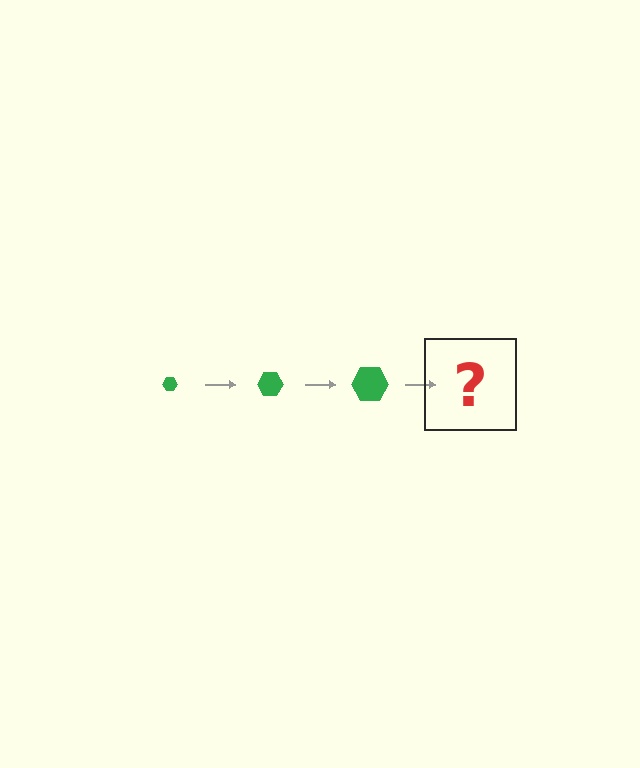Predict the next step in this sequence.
The next step is a green hexagon, larger than the previous one.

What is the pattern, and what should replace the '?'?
The pattern is that the hexagon gets progressively larger each step. The '?' should be a green hexagon, larger than the previous one.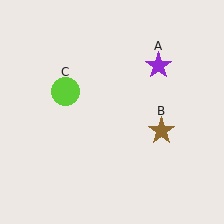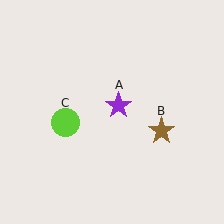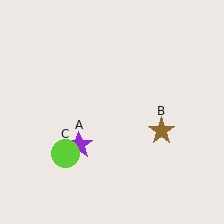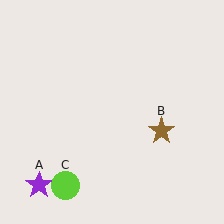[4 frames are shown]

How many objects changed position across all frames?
2 objects changed position: purple star (object A), lime circle (object C).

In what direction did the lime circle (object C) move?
The lime circle (object C) moved down.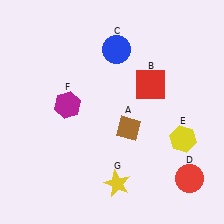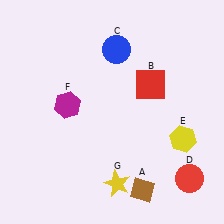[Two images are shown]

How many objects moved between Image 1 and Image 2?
1 object moved between the two images.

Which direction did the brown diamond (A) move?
The brown diamond (A) moved down.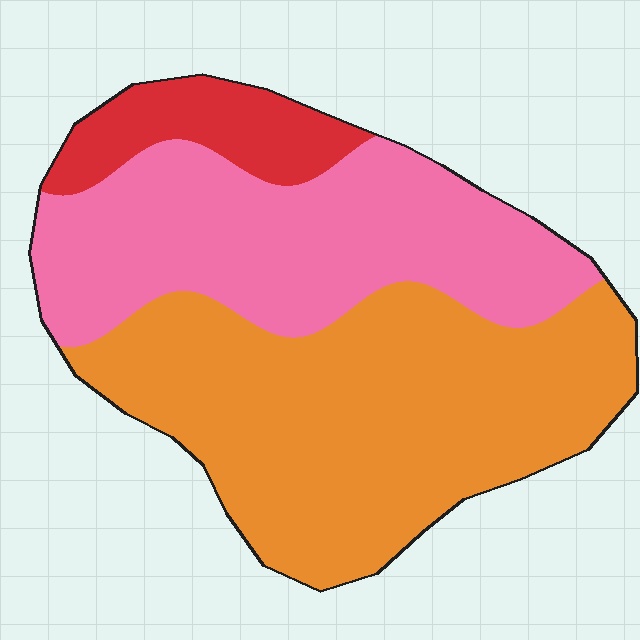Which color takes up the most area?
Orange, at roughly 50%.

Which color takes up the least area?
Red, at roughly 10%.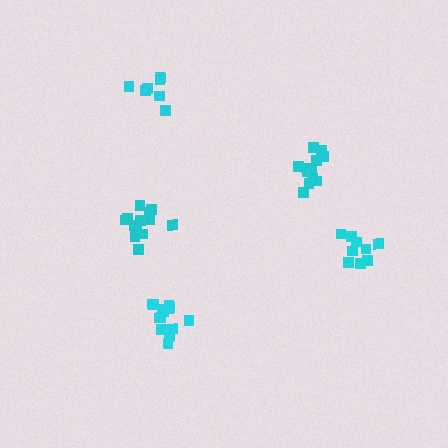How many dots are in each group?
Group 1: 13 dots, Group 2: 13 dots, Group 3: 8 dots, Group 4: 13 dots, Group 5: 10 dots (57 total).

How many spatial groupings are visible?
There are 5 spatial groupings.